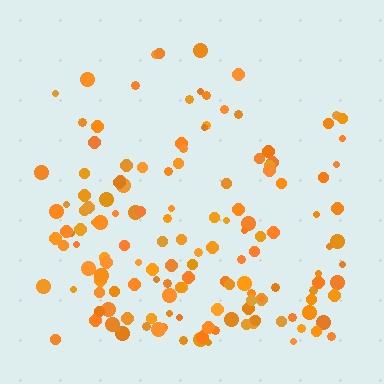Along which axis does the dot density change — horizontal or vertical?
Vertical.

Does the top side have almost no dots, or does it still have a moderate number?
Still a moderate number, just noticeably fewer than the bottom.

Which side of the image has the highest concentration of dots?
The bottom.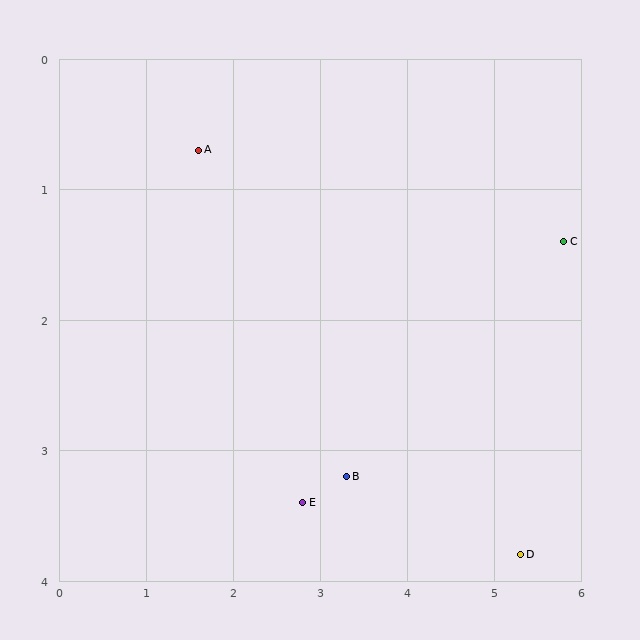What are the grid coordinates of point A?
Point A is at approximately (1.6, 0.7).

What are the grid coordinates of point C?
Point C is at approximately (5.8, 1.4).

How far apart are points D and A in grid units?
Points D and A are about 4.8 grid units apart.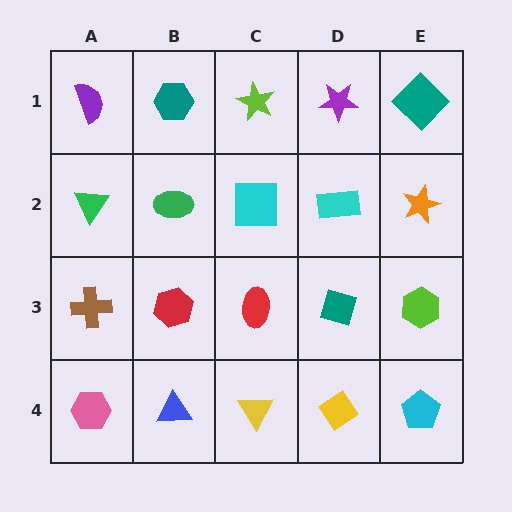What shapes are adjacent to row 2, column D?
A purple star (row 1, column D), a teal diamond (row 3, column D), a cyan square (row 2, column C), an orange star (row 2, column E).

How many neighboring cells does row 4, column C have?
3.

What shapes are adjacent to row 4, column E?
A lime hexagon (row 3, column E), a yellow diamond (row 4, column D).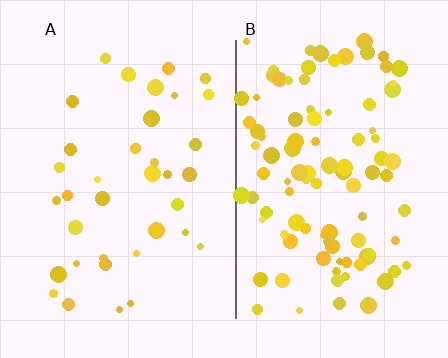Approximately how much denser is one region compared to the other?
Approximately 2.8× — region B over region A.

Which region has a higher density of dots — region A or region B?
B (the right).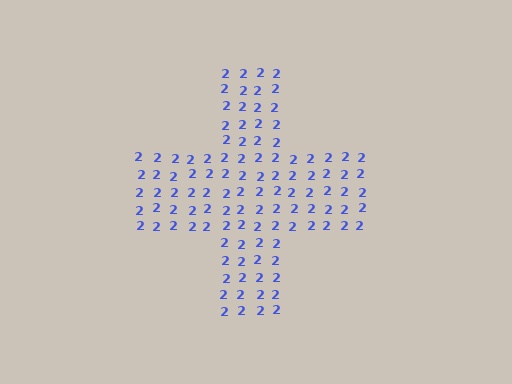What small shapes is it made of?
It is made of small digit 2's.